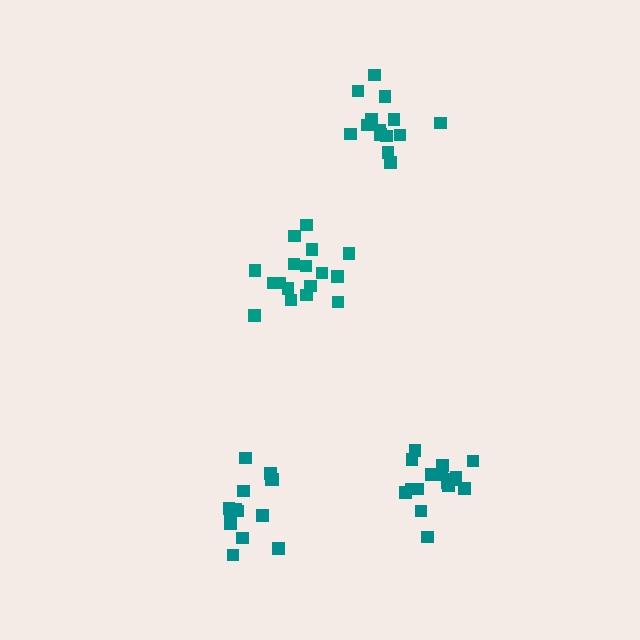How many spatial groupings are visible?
There are 4 spatial groupings.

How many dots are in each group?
Group 1: 16 dots, Group 2: 17 dots, Group 3: 14 dots, Group 4: 14 dots (61 total).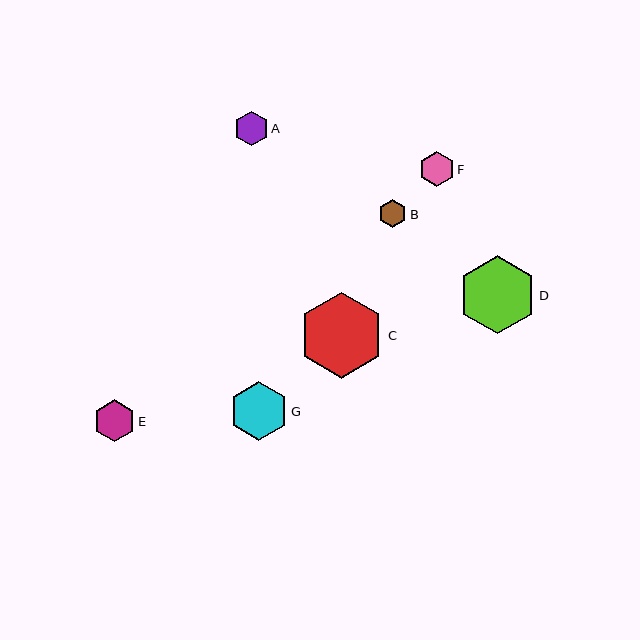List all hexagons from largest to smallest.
From largest to smallest: C, D, G, E, F, A, B.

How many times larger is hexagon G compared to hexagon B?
Hexagon G is approximately 2.1 times the size of hexagon B.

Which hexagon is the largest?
Hexagon C is the largest with a size of approximately 86 pixels.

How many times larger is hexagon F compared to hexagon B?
Hexagon F is approximately 1.3 times the size of hexagon B.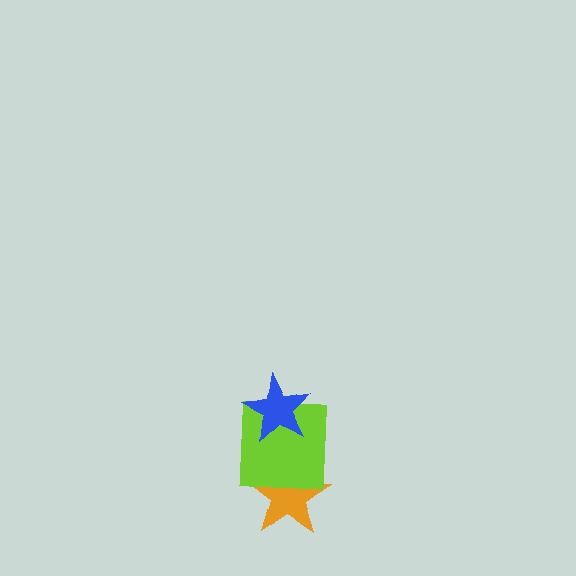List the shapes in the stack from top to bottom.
From top to bottom: the blue star, the lime square, the orange star.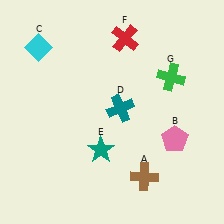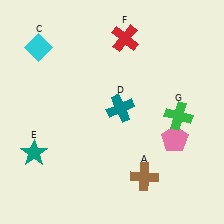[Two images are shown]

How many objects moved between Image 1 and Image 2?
2 objects moved between the two images.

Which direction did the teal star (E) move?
The teal star (E) moved left.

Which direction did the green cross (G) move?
The green cross (G) moved down.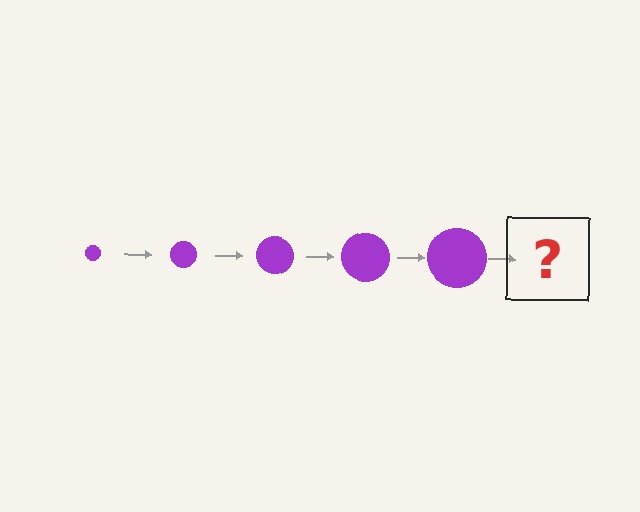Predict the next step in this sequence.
The next step is a purple circle, larger than the previous one.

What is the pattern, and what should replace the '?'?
The pattern is that the circle gets progressively larger each step. The '?' should be a purple circle, larger than the previous one.